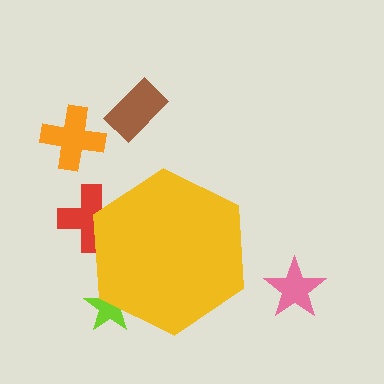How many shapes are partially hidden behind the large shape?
2 shapes are partially hidden.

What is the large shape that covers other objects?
A yellow hexagon.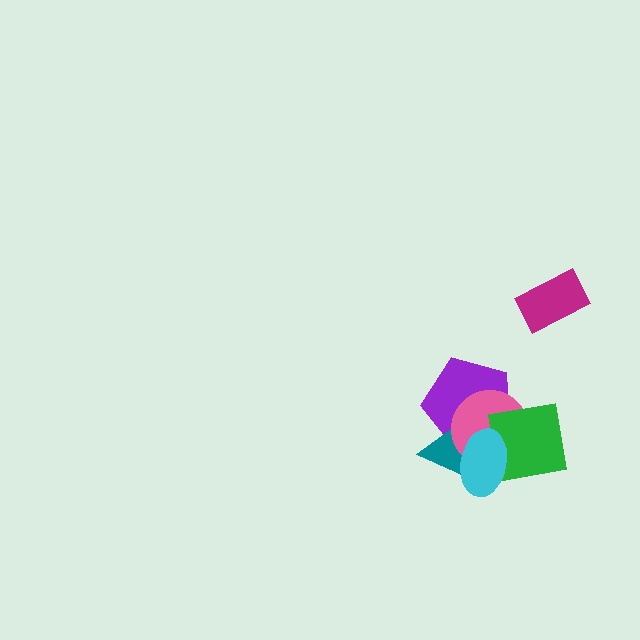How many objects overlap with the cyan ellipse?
4 objects overlap with the cyan ellipse.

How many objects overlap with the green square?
4 objects overlap with the green square.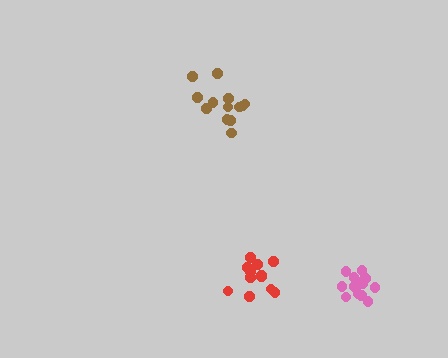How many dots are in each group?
Group 1: 13 dots, Group 2: 12 dots, Group 3: 13 dots (38 total).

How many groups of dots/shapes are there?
There are 3 groups.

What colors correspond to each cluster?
The clusters are colored: pink, red, brown.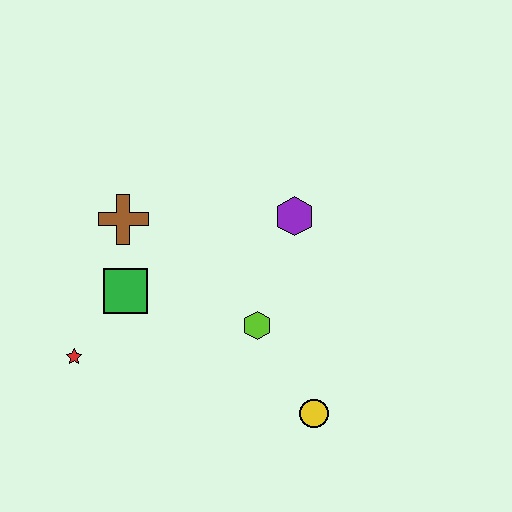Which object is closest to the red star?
The green square is closest to the red star.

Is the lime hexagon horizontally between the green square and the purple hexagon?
Yes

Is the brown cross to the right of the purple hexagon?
No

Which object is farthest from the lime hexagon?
The red star is farthest from the lime hexagon.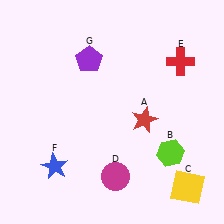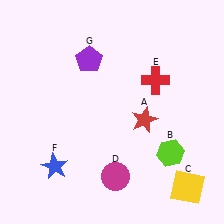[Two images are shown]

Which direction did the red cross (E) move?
The red cross (E) moved left.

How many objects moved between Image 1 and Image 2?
1 object moved between the two images.